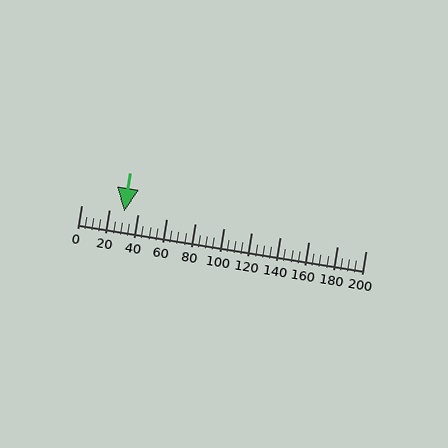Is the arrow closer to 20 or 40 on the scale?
The arrow is closer to 40.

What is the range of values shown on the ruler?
The ruler shows values from 0 to 200.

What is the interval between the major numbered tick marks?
The major tick marks are spaced 20 units apart.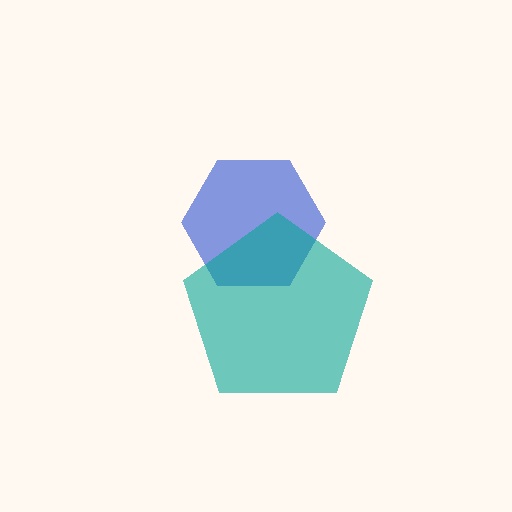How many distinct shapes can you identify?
There are 2 distinct shapes: a blue hexagon, a teal pentagon.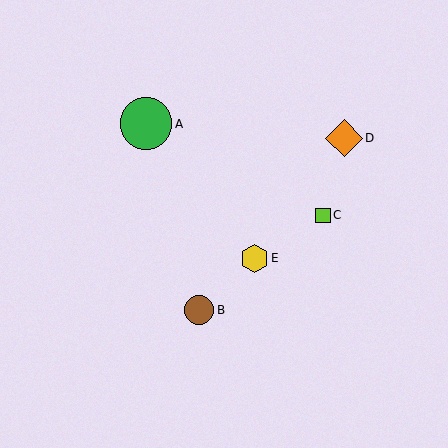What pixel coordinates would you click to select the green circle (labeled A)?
Click at (146, 124) to select the green circle A.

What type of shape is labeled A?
Shape A is a green circle.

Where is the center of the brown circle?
The center of the brown circle is at (199, 310).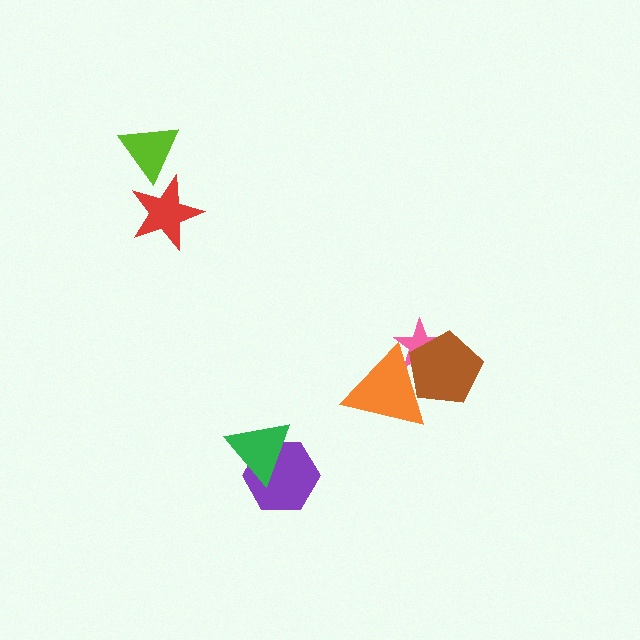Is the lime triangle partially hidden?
Yes, it is partially covered by another shape.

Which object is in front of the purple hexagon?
The green triangle is in front of the purple hexagon.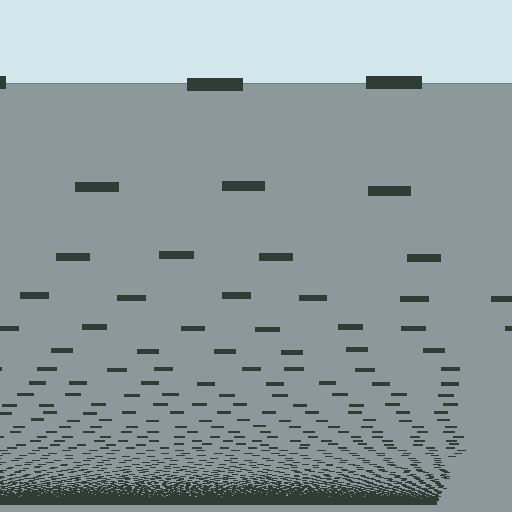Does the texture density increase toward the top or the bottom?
Density increases toward the bottom.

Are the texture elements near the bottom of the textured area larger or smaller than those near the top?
Smaller. The gradient is inverted — elements near the bottom are smaller and denser.